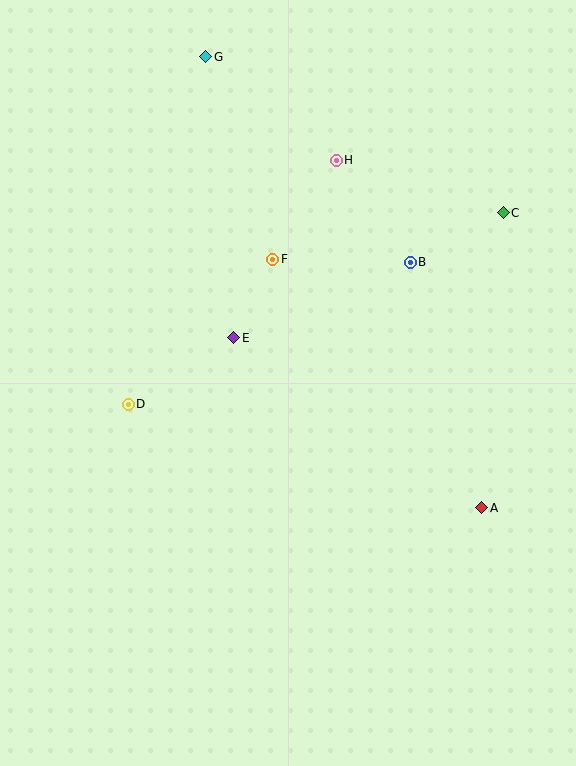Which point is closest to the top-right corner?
Point C is closest to the top-right corner.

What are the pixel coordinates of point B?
Point B is at (410, 262).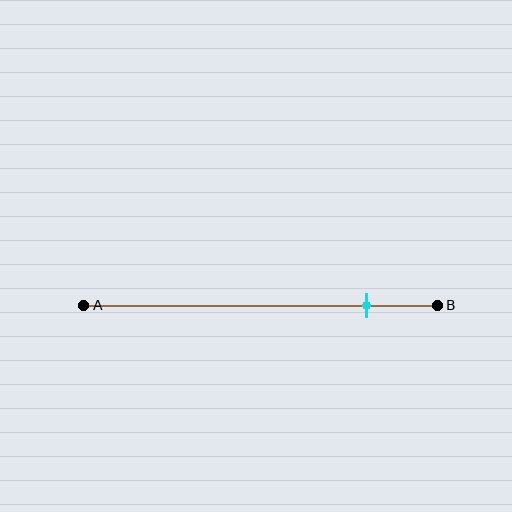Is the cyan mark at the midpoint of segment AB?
No, the mark is at about 80% from A, not at the 50% midpoint.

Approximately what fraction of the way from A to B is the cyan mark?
The cyan mark is approximately 80% of the way from A to B.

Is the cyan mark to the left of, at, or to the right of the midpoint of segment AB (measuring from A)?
The cyan mark is to the right of the midpoint of segment AB.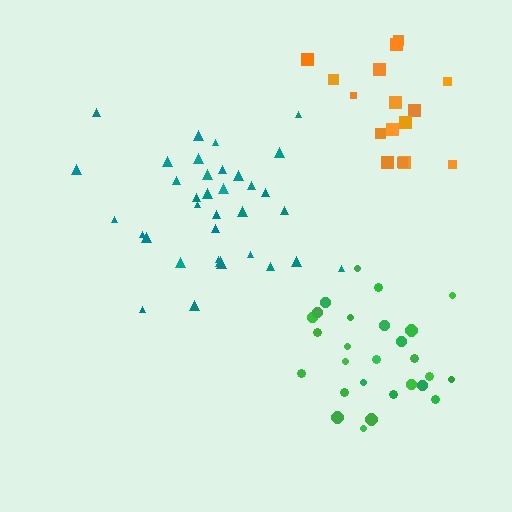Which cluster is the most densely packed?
Green.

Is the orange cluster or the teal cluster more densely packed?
Teal.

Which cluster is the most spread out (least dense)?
Orange.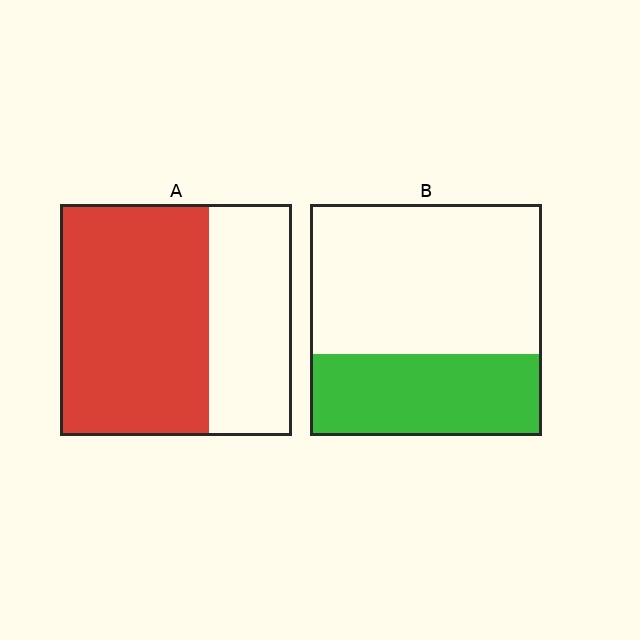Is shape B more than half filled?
No.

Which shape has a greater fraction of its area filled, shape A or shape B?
Shape A.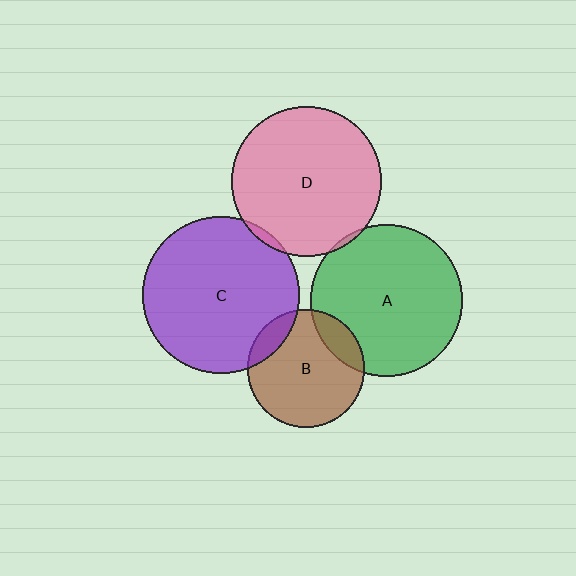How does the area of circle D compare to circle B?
Approximately 1.6 times.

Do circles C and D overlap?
Yes.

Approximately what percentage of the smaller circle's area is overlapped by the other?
Approximately 5%.